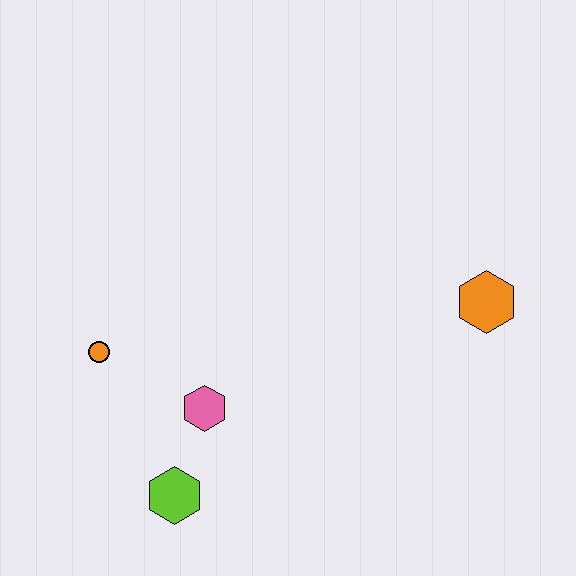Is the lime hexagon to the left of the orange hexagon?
Yes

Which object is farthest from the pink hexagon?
The orange hexagon is farthest from the pink hexagon.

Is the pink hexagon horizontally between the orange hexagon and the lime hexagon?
Yes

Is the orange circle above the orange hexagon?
No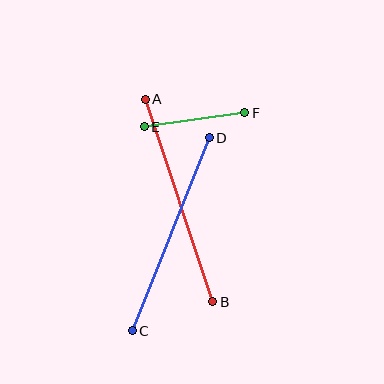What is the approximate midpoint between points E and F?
The midpoint is at approximately (195, 120) pixels.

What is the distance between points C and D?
The distance is approximately 208 pixels.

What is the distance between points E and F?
The distance is approximately 102 pixels.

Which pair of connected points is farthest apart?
Points A and B are farthest apart.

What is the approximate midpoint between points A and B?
The midpoint is at approximately (179, 200) pixels.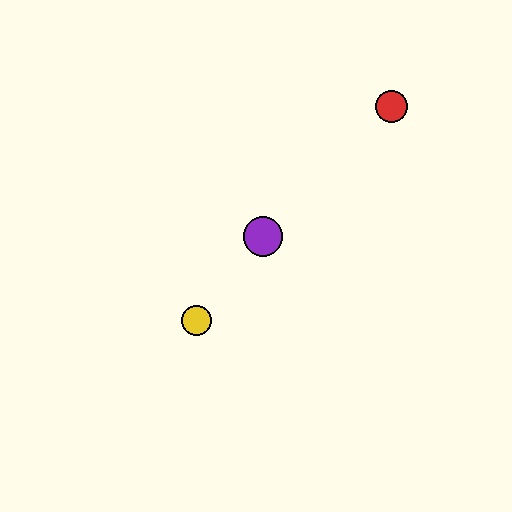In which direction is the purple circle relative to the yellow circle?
The purple circle is above the yellow circle.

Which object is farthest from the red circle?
The yellow circle is farthest from the red circle.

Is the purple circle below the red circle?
Yes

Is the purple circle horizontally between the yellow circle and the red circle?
Yes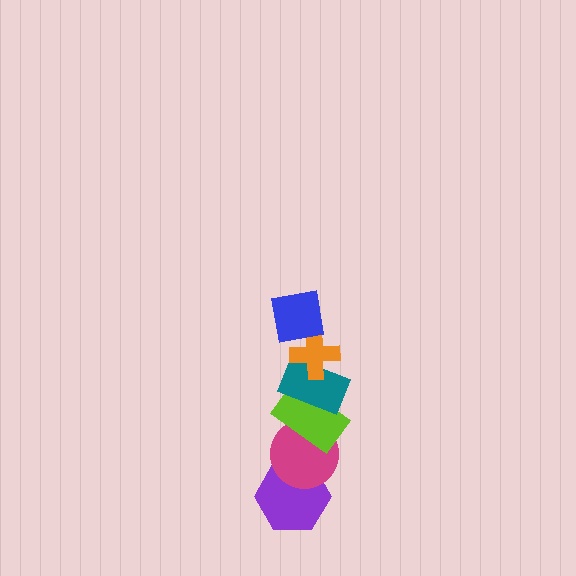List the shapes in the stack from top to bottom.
From top to bottom: the blue square, the orange cross, the teal rectangle, the lime rectangle, the magenta circle, the purple hexagon.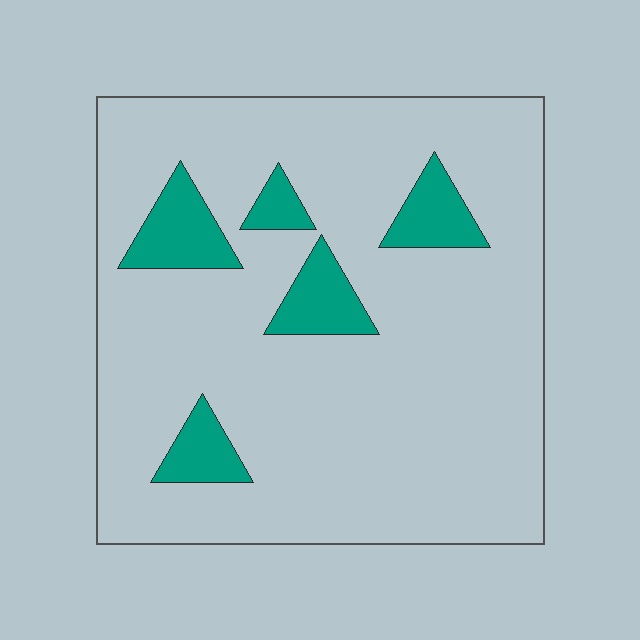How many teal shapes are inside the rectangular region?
5.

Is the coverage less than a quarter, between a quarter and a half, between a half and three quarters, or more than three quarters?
Less than a quarter.